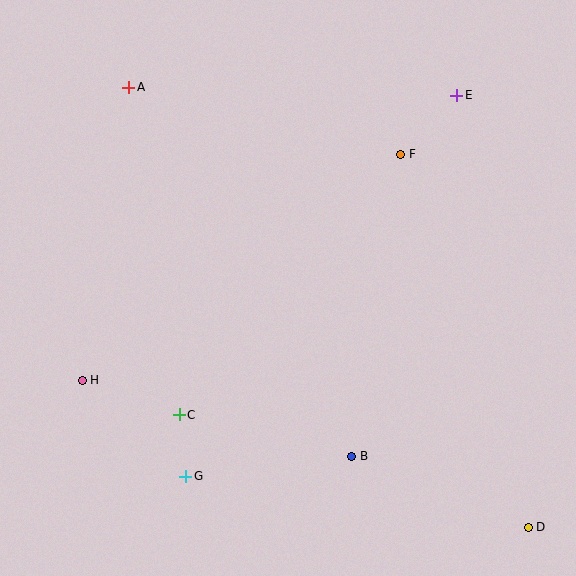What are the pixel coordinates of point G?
Point G is at (186, 476).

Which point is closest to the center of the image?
Point C at (179, 415) is closest to the center.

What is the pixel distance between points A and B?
The distance between A and B is 431 pixels.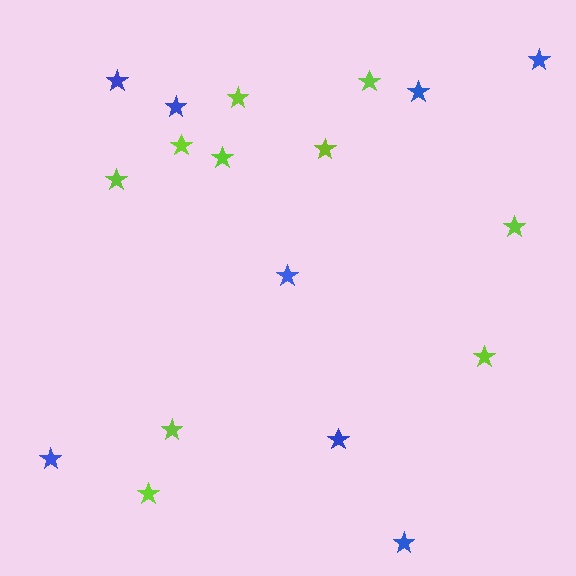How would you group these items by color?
There are 2 groups: one group of blue stars (8) and one group of lime stars (10).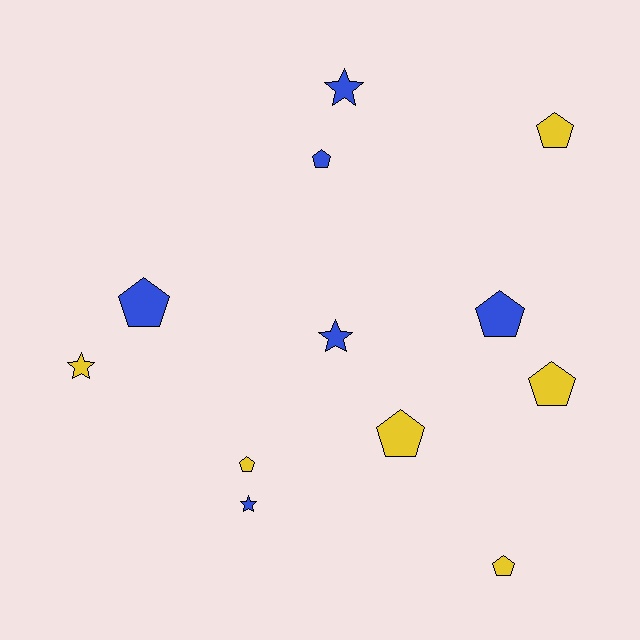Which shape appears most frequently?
Pentagon, with 8 objects.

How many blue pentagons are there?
There are 3 blue pentagons.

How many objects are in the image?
There are 12 objects.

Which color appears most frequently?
Blue, with 6 objects.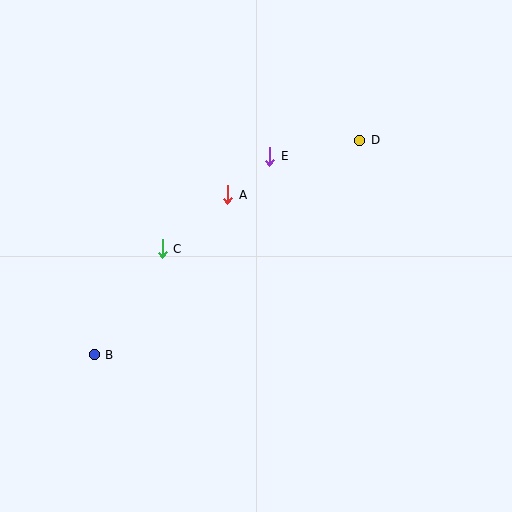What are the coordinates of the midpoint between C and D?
The midpoint between C and D is at (261, 194).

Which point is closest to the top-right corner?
Point D is closest to the top-right corner.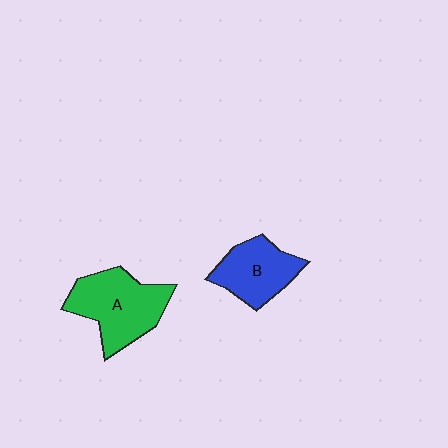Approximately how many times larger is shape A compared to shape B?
Approximately 1.4 times.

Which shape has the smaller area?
Shape B (blue).